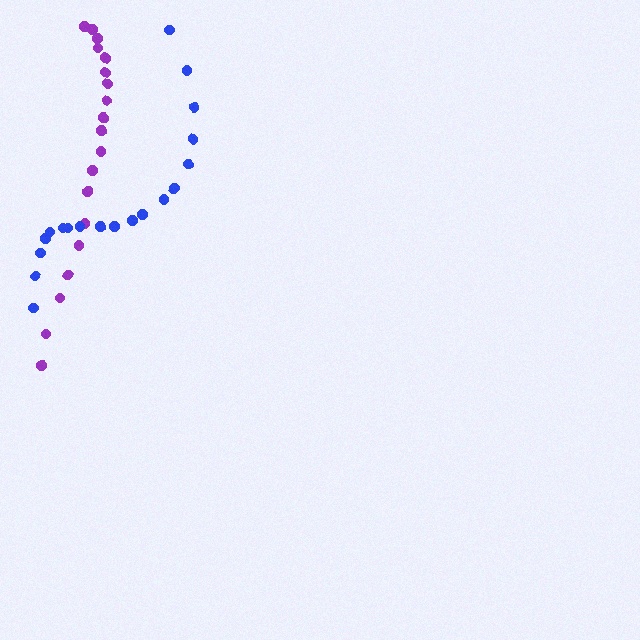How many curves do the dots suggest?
There are 2 distinct paths.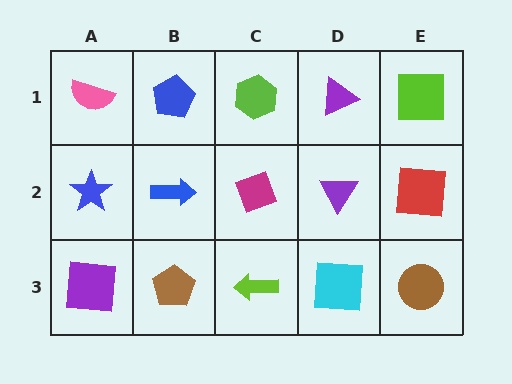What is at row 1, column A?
A pink semicircle.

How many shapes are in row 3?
5 shapes.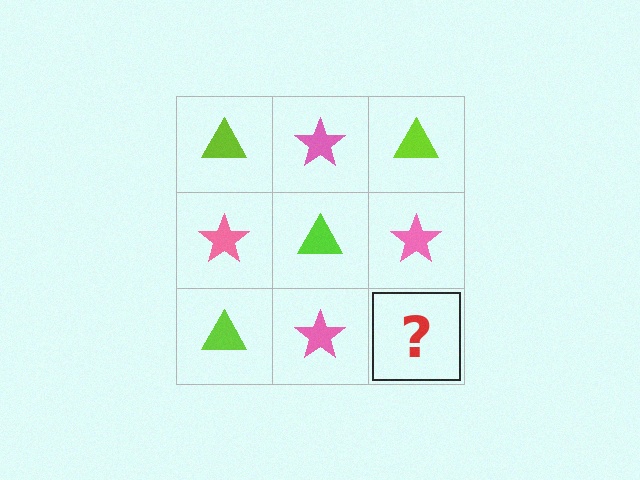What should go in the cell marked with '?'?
The missing cell should contain a lime triangle.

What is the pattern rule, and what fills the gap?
The rule is that it alternates lime triangle and pink star in a checkerboard pattern. The gap should be filled with a lime triangle.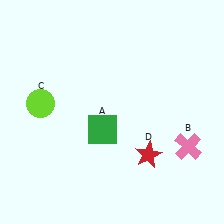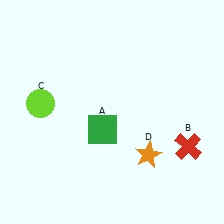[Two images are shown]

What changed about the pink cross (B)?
In Image 1, B is pink. In Image 2, it changed to red.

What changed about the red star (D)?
In Image 1, D is red. In Image 2, it changed to orange.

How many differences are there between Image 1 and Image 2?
There are 2 differences between the two images.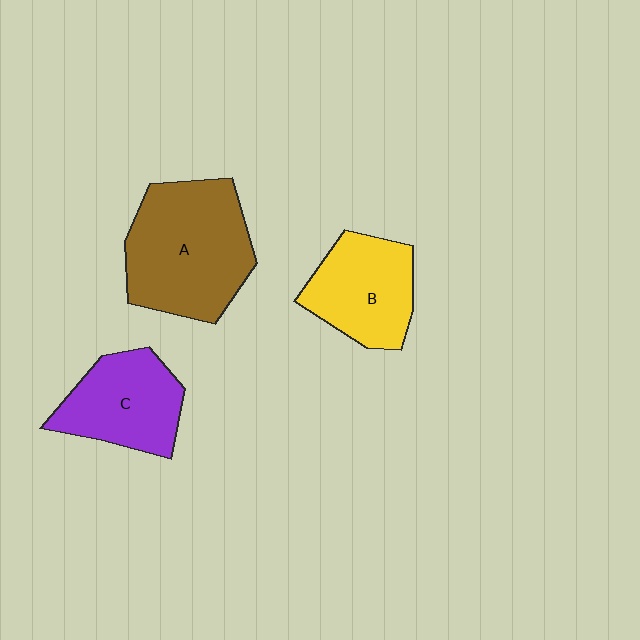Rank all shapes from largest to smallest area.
From largest to smallest: A (brown), C (purple), B (yellow).